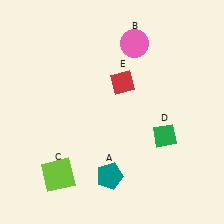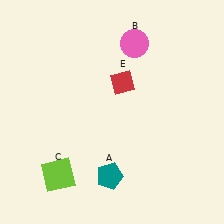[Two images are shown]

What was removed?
The green diamond (D) was removed in Image 2.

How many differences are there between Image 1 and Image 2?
There is 1 difference between the two images.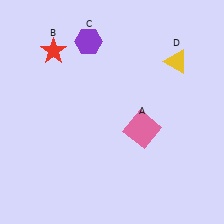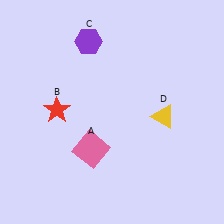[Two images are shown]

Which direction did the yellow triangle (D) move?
The yellow triangle (D) moved down.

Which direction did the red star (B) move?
The red star (B) moved down.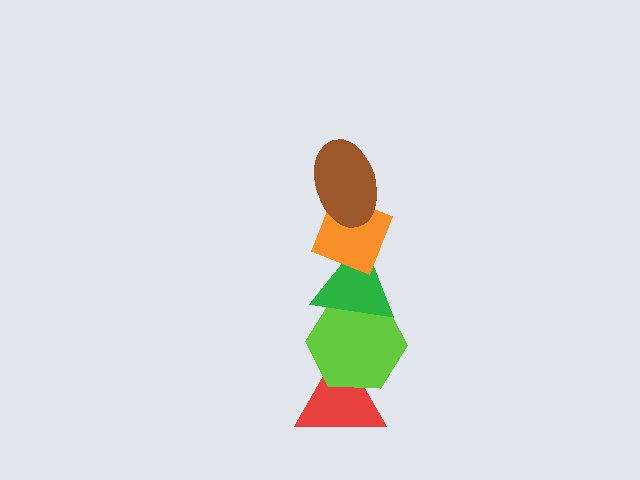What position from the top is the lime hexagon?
The lime hexagon is 4th from the top.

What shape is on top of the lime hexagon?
The green triangle is on top of the lime hexagon.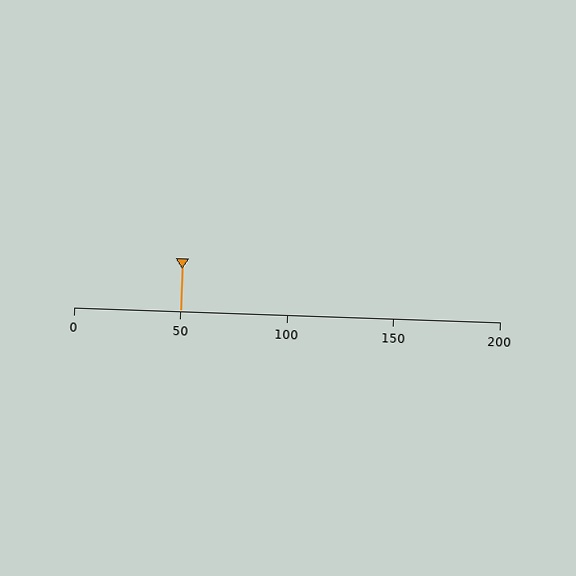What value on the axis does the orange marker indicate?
The marker indicates approximately 50.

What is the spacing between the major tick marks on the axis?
The major ticks are spaced 50 apart.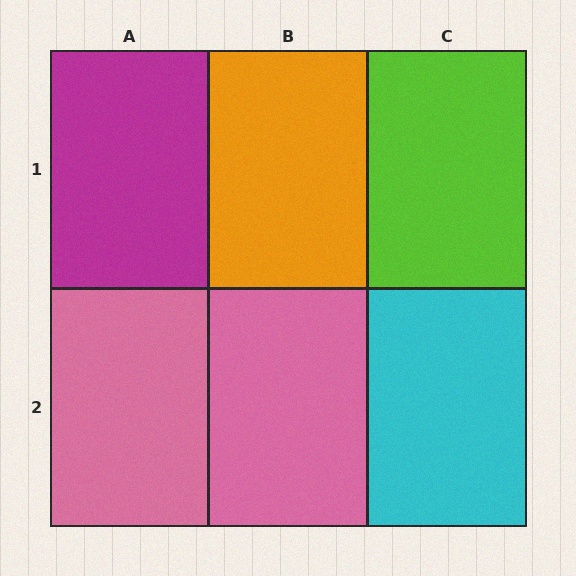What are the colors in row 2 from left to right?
Pink, pink, cyan.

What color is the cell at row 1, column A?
Magenta.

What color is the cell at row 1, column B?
Orange.